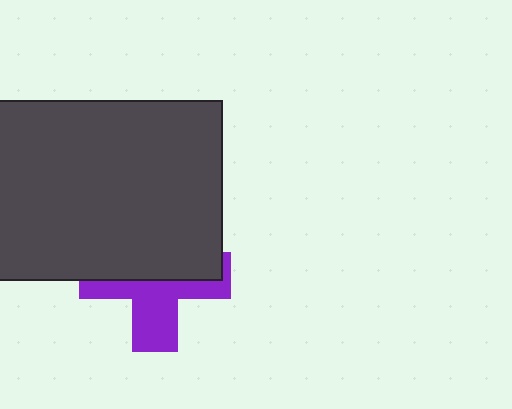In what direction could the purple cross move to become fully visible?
The purple cross could move down. That would shift it out from behind the dark gray rectangle entirely.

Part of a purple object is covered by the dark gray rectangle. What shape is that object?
It is a cross.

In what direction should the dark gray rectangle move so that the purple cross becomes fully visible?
The dark gray rectangle should move up. That is the shortest direction to clear the overlap and leave the purple cross fully visible.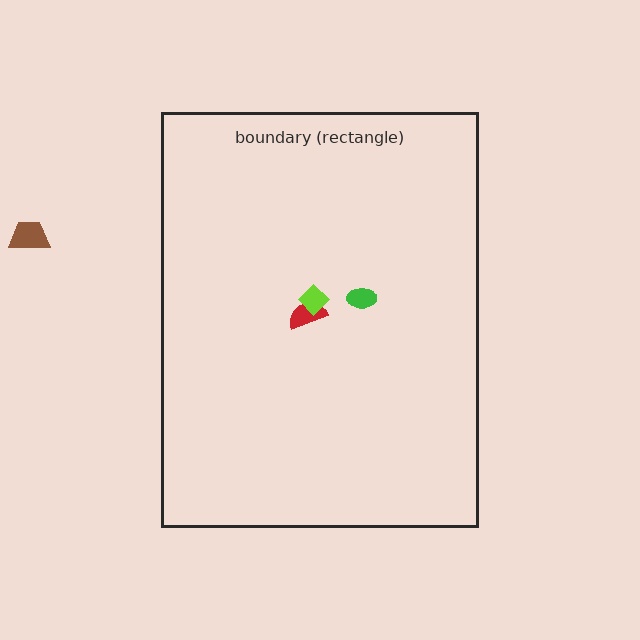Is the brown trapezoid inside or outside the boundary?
Outside.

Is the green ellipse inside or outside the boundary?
Inside.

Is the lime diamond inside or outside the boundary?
Inside.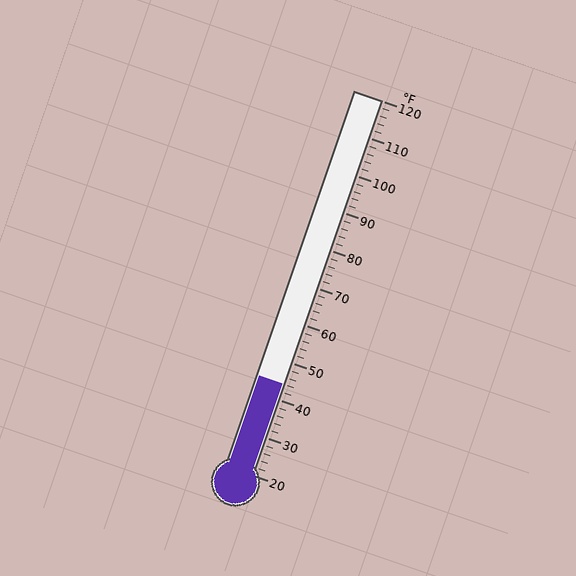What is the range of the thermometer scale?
The thermometer scale ranges from 20°F to 120°F.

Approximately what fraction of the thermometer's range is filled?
The thermometer is filled to approximately 25% of its range.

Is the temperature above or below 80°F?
The temperature is below 80°F.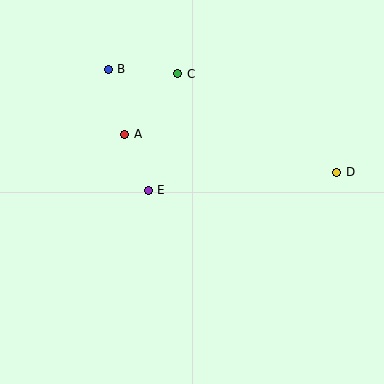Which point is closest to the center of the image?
Point E at (148, 190) is closest to the center.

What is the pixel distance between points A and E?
The distance between A and E is 61 pixels.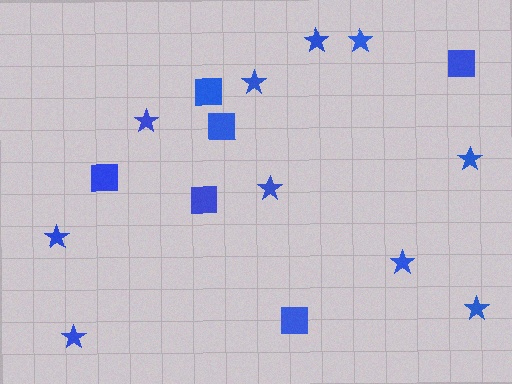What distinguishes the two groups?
There are 2 groups: one group of stars (10) and one group of squares (6).